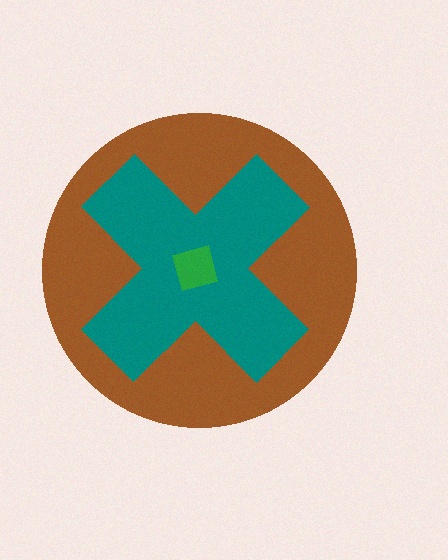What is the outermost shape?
The brown circle.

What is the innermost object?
The green square.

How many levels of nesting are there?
3.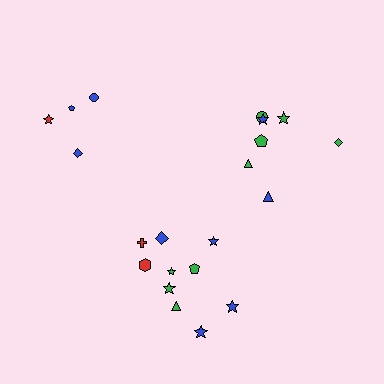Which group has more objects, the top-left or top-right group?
The top-right group.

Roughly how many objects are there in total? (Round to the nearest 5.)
Roughly 20 objects in total.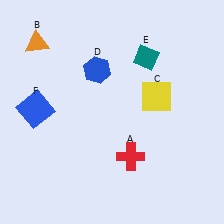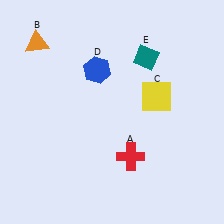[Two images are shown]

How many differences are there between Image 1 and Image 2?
There is 1 difference between the two images.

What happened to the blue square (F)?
The blue square (F) was removed in Image 2. It was in the top-left area of Image 1.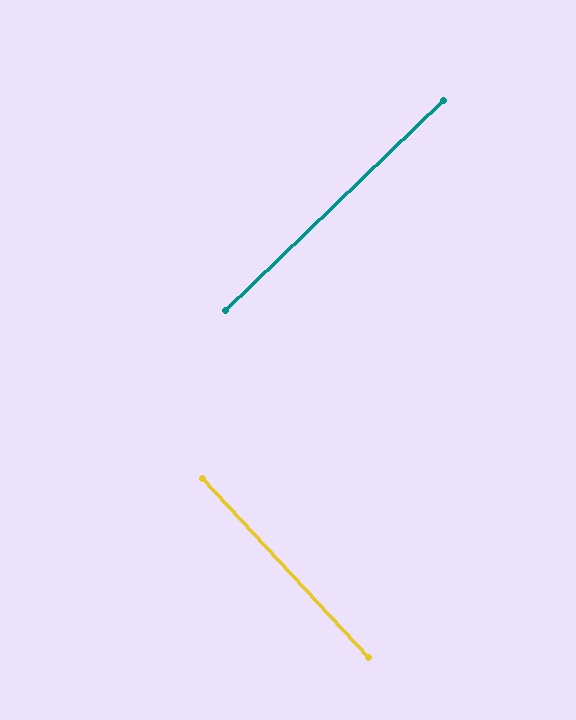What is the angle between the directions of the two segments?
Approximately 89 degrees.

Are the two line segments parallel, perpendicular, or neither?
Perpendicular — they meet at approximately 89°.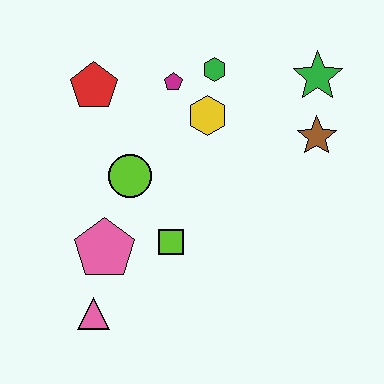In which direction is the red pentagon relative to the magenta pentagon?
The red pentagon is to the left of the magenta pentagon.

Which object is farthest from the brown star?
The pink triangle is farthest from the brown star.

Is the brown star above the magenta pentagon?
No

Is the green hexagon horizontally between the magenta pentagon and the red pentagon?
No